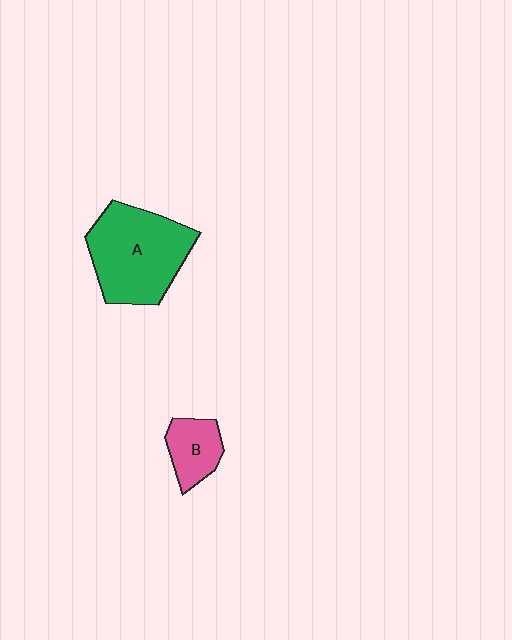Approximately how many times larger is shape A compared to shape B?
Approximately 2.6 times.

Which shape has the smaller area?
Shape B (pink).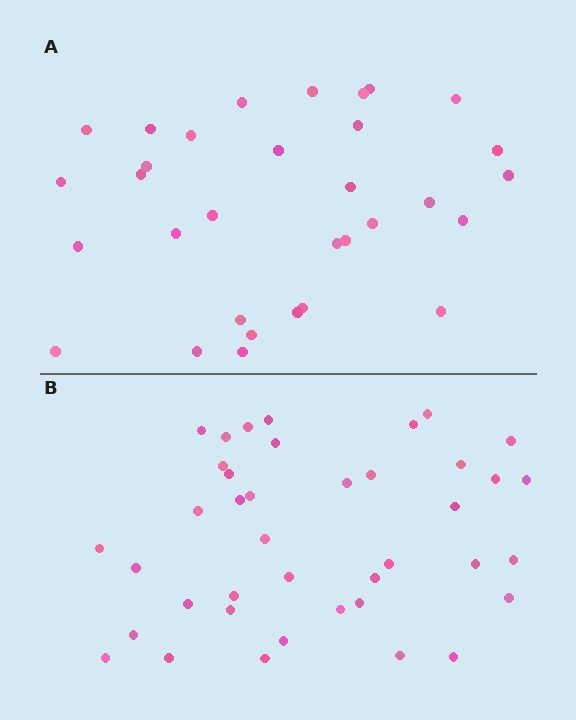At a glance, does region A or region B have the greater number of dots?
Region B (the bottom region) has more dots.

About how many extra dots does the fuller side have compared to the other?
Region B has roughly 8 or so more dots than region A.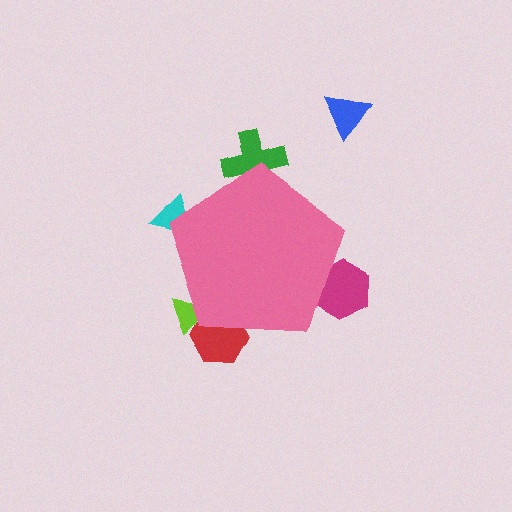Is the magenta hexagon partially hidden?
Yes, the magenta hexagon is partially hidden behind the pink pentagon.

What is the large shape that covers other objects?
A pink pentagon.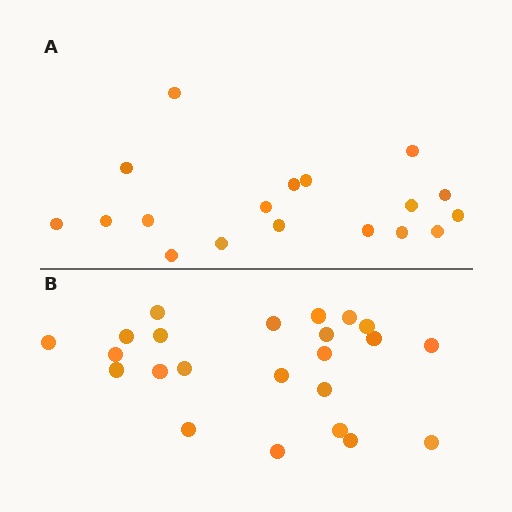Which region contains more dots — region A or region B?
Region B (the bottom region) has more dots.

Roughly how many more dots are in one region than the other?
Region B has about 5 more dots than region A.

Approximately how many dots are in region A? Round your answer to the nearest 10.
About 20 dots. (The exact count is 18, which rounds to 20.)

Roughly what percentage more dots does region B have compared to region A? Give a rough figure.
About 30% more.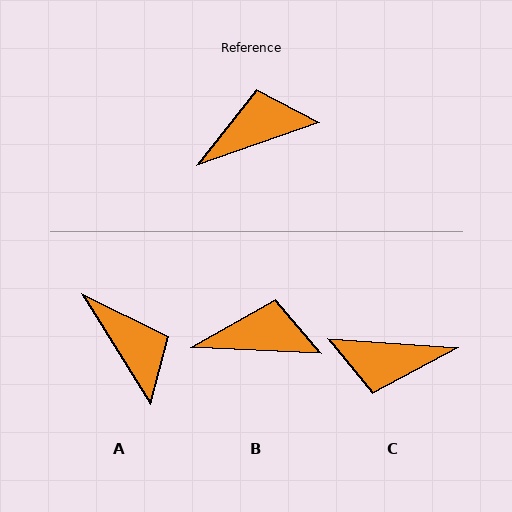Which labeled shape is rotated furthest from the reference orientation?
C, about 157 degrees away.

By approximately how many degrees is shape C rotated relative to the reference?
Approximately 157 degrees counter-clockwise.